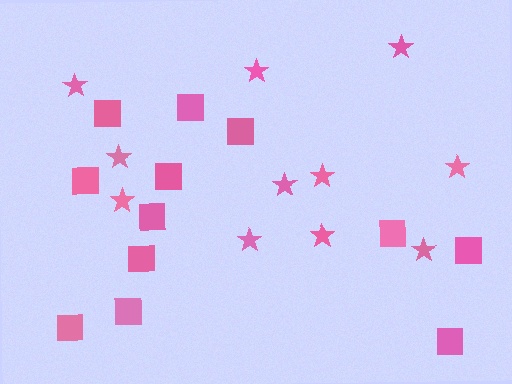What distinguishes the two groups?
There are 2 groups: one group of stars (11) and one group of squares (12).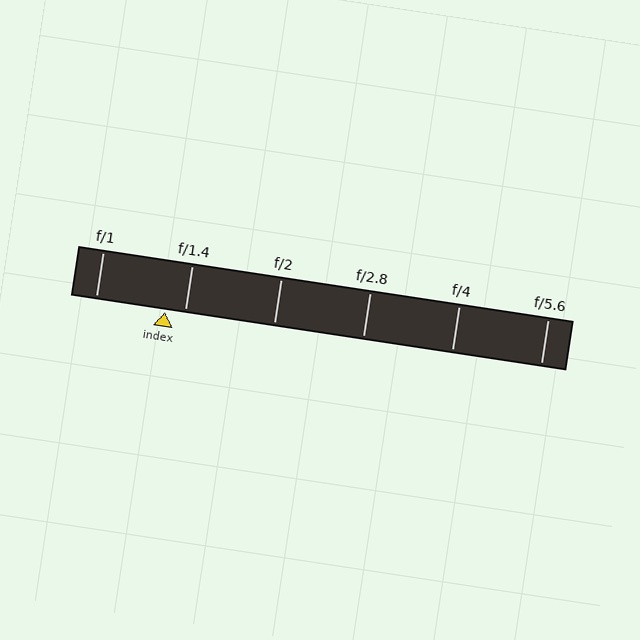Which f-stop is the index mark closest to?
The index mark is closest to f/1.4.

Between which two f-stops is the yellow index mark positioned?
The index mark is between f/1 and f/1.4.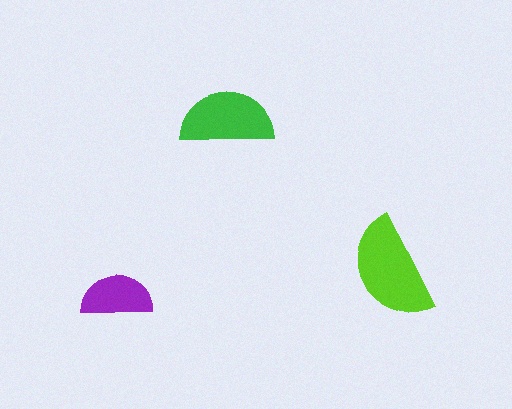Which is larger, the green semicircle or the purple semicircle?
The green one.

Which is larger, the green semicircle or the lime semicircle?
The lime one.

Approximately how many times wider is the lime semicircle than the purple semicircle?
About 1.5 times wider.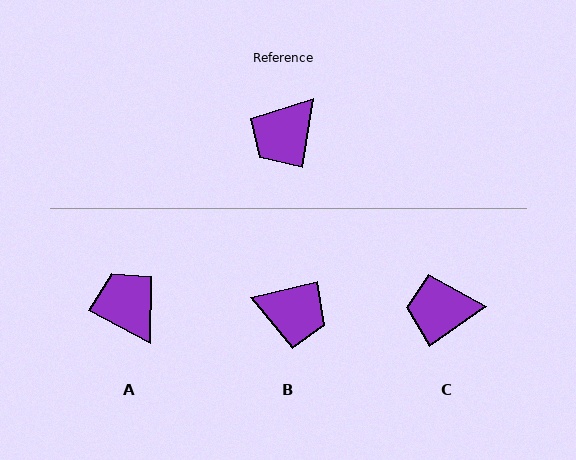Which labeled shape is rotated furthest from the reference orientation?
B, about 112 degrees away.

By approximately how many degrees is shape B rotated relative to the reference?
Approximately 112 degrees counter-clockwise.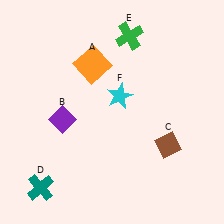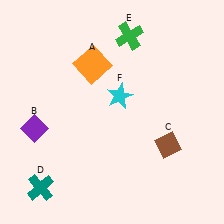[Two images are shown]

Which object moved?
The purple diamond (B) moved left.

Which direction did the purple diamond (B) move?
The purple diamond (B) moved left.